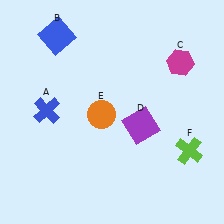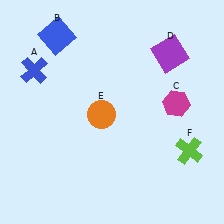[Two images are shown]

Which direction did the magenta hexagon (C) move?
The magenta hexagon (C) moved down.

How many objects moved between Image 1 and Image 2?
3 objects moved between the two images.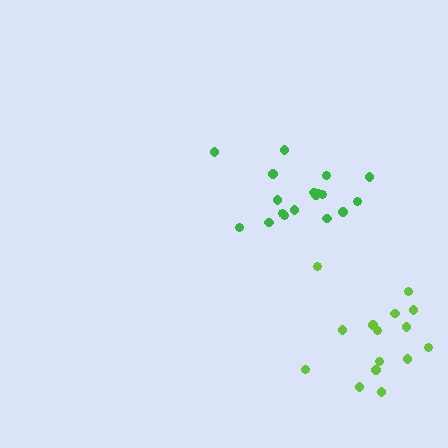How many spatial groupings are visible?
There are 2 spatial groupings.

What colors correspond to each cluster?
The clusters are colored: lime, green.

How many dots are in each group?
Group 1: 15 dots, Group 2: 18 dots (33 total).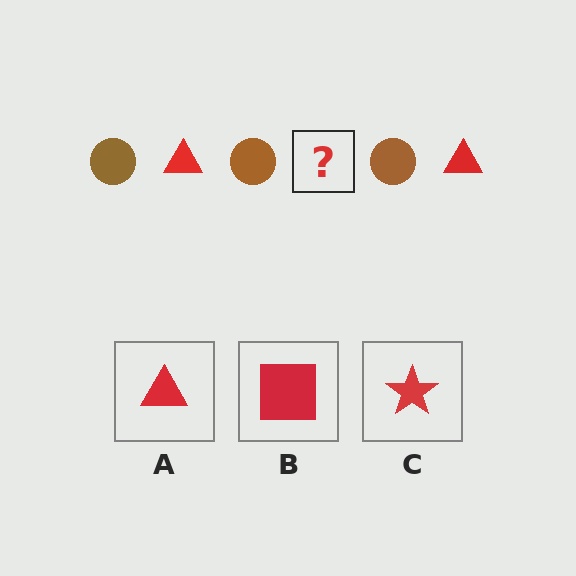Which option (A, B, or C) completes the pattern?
A.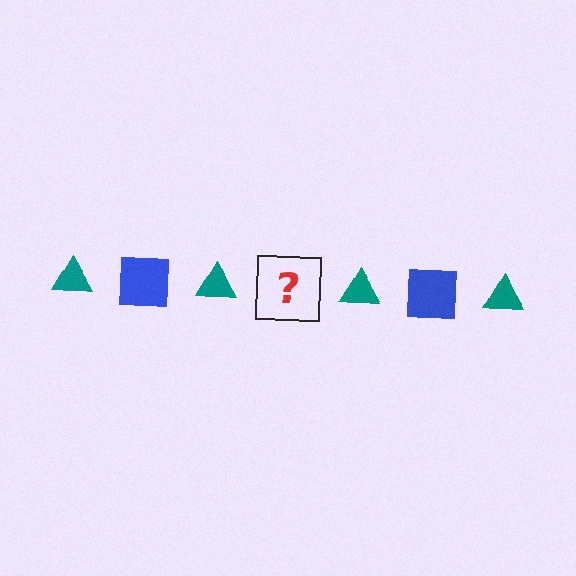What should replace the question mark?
The question mark should be replaced with a blue square.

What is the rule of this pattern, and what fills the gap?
The rule is that the pattern alternates between teal triangle and blue square. The gap should be filled with a blue square.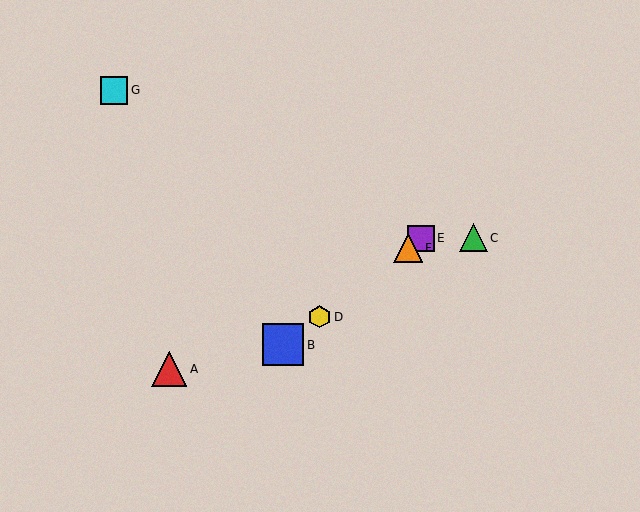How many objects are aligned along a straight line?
4 objects (B, D, E, F) are aligned along a straight line.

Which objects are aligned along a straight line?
Objects B, D, E, F are aligned along a straight line.